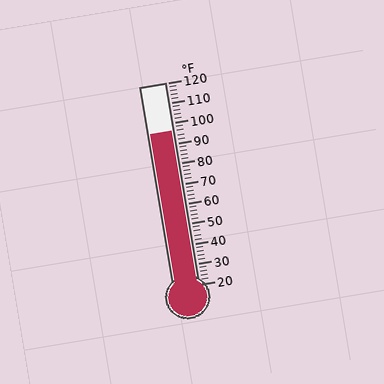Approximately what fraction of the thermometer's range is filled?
The thermometer is filled to approximately 75% of its range.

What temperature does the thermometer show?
The thermometer shows approximately 96°F.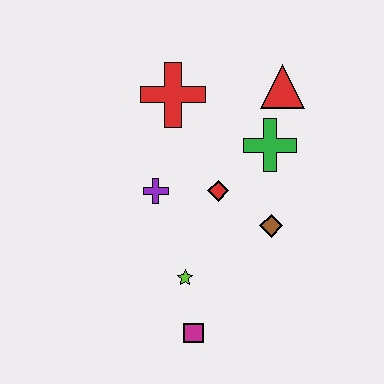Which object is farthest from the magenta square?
The red triangle is farthest from the magenta square.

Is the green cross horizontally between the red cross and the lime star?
No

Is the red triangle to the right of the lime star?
Yes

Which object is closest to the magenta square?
The lime star is closest to the magenta square.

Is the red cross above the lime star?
Yes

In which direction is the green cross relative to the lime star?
The green cross is above the lime star.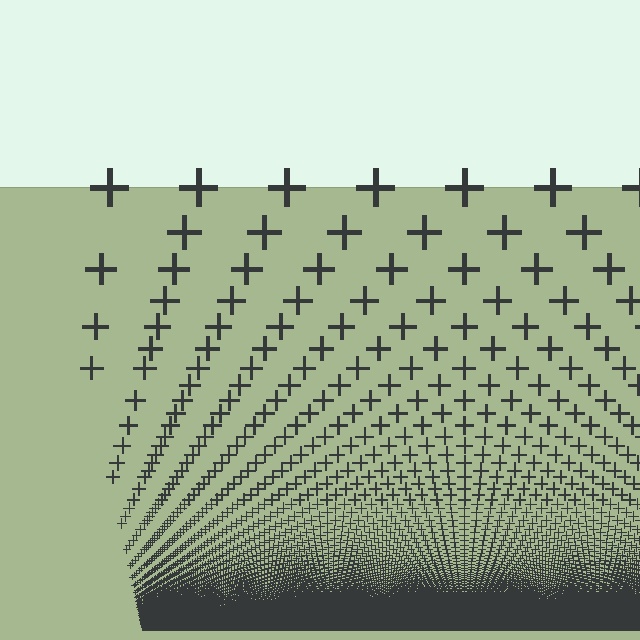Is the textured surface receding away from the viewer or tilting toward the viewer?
The surface appears to tilt toward the viewer. Texture elements get larger and sparser toward the top.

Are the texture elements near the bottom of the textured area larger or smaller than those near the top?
Smaller. The gradient is inverted — elements near the bottom are smaller and denser.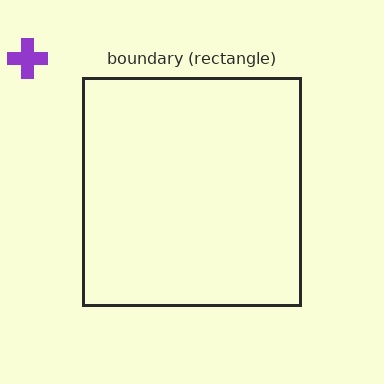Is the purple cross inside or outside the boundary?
Outside.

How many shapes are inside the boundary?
0 inside, 1 outside.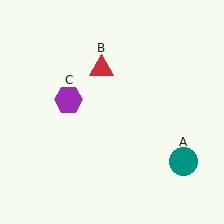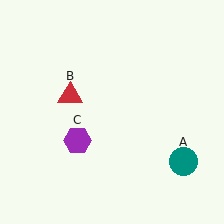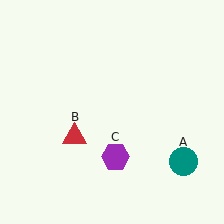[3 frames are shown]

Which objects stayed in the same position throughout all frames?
Teal circle (object A) remained stationary.